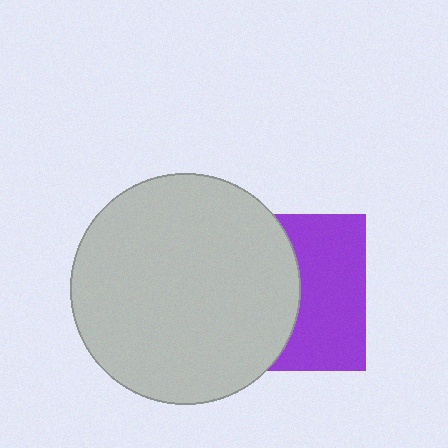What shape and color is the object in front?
The object in front is a light gray circle.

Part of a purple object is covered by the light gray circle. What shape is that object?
It is a square.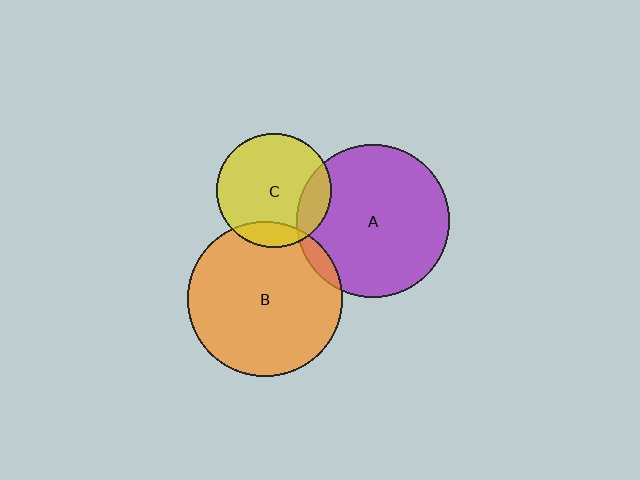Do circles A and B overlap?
Yes.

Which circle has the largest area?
Circle B (orange).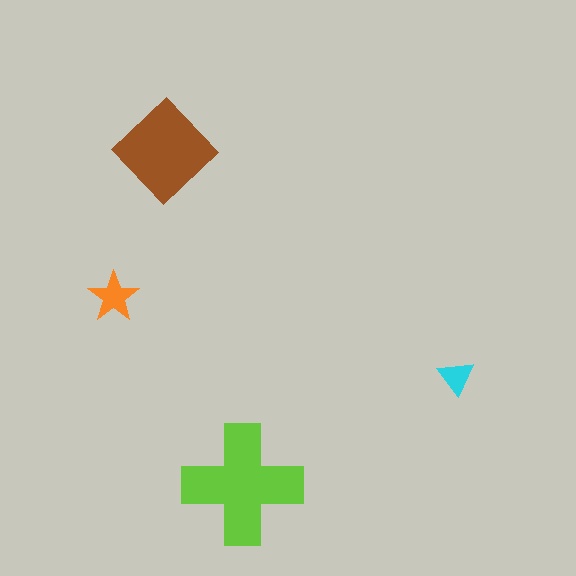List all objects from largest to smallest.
The lime cross, the brown diamond, the orange star, the cyan triangle.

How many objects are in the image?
There are 4 objects in the image.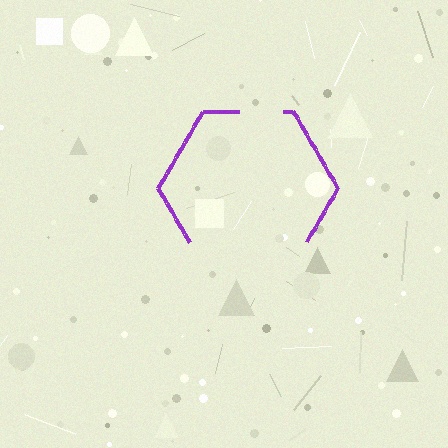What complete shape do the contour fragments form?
The contour fragments form a hexagon.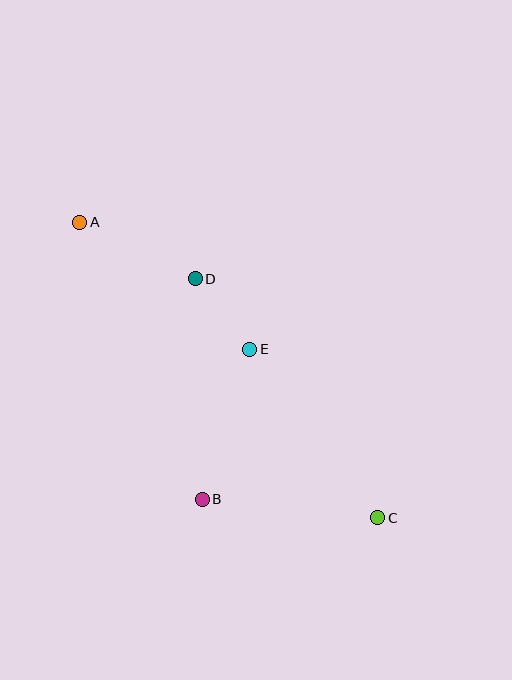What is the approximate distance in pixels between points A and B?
The distance between A and B is approximately 303 pixels.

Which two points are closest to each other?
Points D and E are closest to each other.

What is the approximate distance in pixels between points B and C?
The distance between B and C is approximately 176 pixels.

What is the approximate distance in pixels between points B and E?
The distance between B and E is approximately 157 pixels.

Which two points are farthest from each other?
Points A and C are farthest from each other.